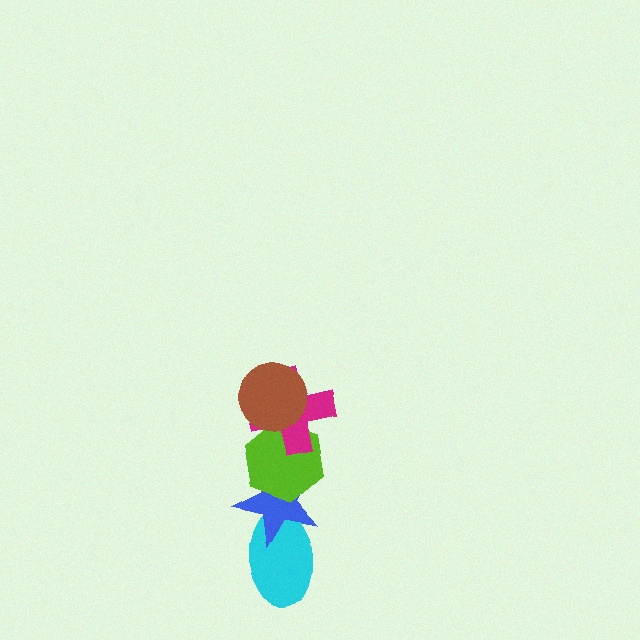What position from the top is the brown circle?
The brown circle is 1st from the top.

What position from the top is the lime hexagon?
The lime hexagon is 3rd from the top.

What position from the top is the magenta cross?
The magenta cross is 2nd from the top.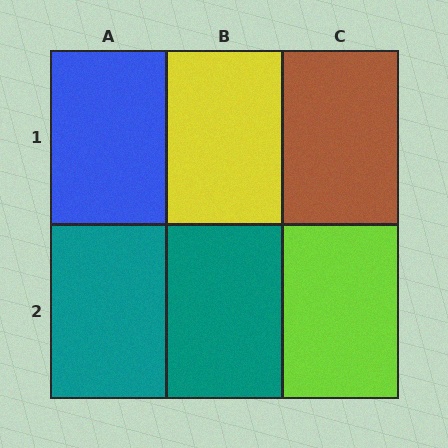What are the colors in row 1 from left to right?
Blue, yellow, brown.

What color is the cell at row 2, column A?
Teal.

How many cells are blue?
1 cell is blue.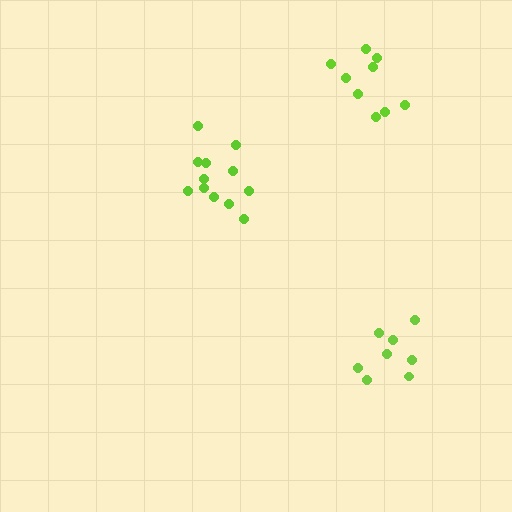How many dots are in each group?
Group 1: 8 dots, Group 2: 12 dots, Group 3: 9 dots (29 total).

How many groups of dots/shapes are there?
There are 3 groups.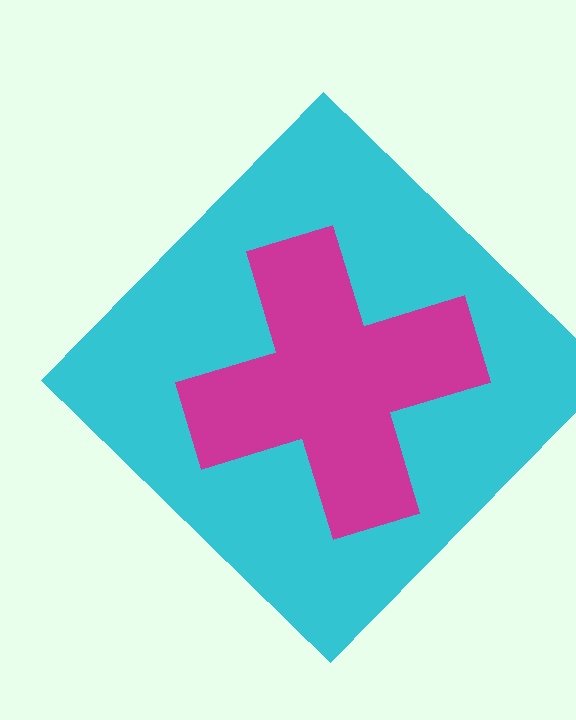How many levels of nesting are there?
2.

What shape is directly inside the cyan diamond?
The magenta cross.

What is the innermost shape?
The magenta cross.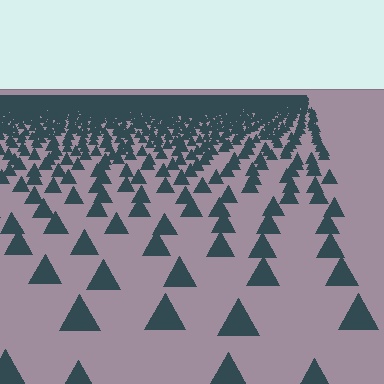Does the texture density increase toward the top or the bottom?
Density increases toward the top.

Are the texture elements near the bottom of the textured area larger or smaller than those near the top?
Larger. Near the bottom, elements are closer to the viewer and appear at a bigger on-screen size.